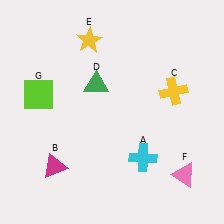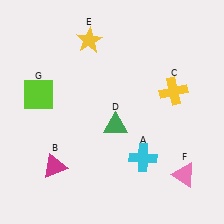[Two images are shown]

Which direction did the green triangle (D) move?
The green triangle (D) moved down.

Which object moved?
The green triangle (D) moved down.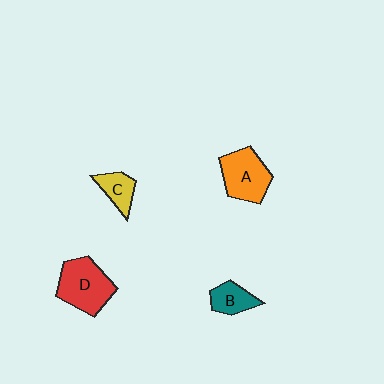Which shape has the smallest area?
Shape C (yellow).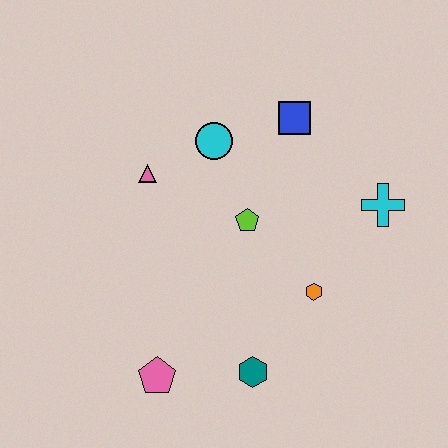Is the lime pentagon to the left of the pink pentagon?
No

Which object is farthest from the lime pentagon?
The pink pentagon is farthest from the lime pentagon.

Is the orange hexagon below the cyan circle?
Yes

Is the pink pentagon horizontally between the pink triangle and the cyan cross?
Yes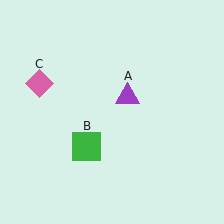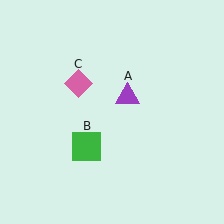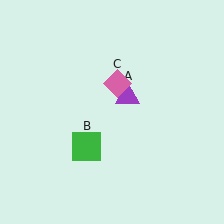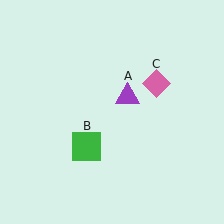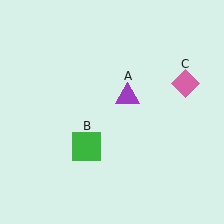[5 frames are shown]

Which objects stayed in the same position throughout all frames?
Purple triangle (object A) and green square (object B) remained stationary.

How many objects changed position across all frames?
1 object changed position: pink diamond (object C).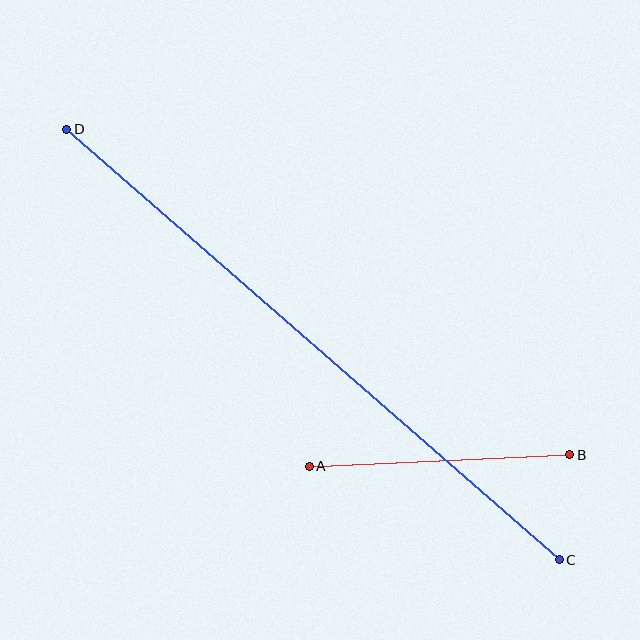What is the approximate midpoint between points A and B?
The midpoint is at approximately (440, 460) pixels.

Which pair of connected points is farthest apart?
Points C and D are farthest apart.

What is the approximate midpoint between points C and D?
The midpoint is at approximately (313, 345) pixels.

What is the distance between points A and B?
The distance is approximately 261 pixels.